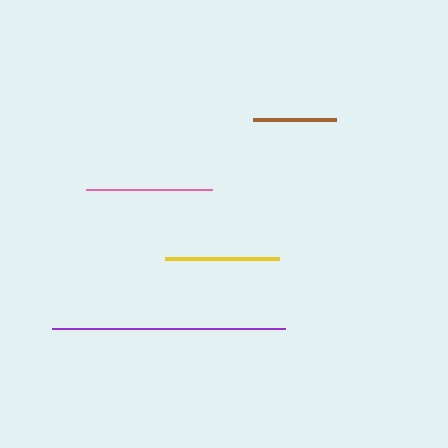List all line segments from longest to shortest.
From longest to shortest: purple, pink, yellow, brown.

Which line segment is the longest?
The purple line is the longest at approximately 233 pixels.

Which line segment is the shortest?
The brown line is the shortest at approximately 83 pixels.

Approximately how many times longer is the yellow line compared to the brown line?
The yellow line is approximately 1.4 times the length of the brown line.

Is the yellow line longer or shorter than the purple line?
The purple line is longer than the yellow line.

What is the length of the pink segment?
The pink segment is approximately 127 pixels long.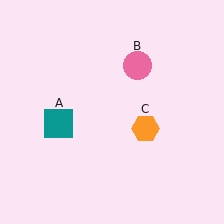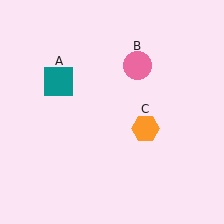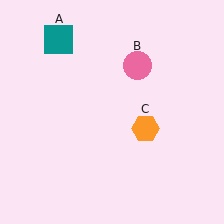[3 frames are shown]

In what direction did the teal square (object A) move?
The teal square (object A) moved up.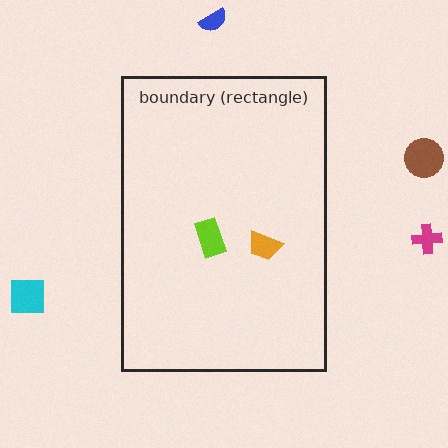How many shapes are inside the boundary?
2 inside, 4 outside.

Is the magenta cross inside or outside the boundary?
Outside.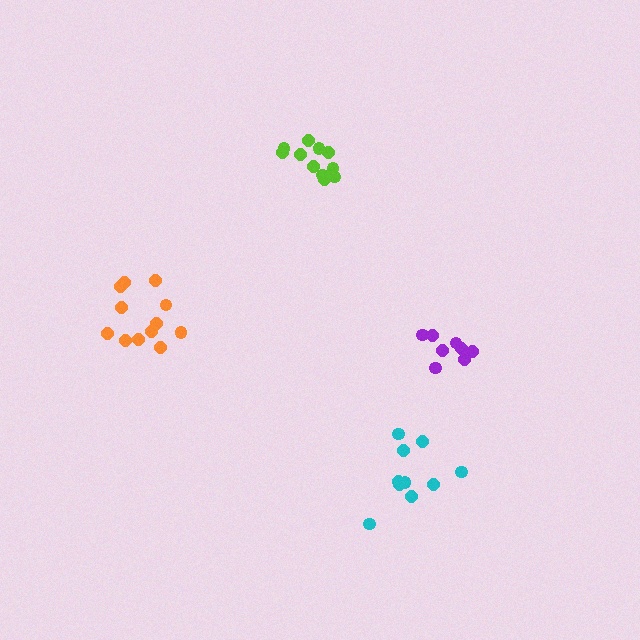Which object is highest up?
The lime cluster is topmost.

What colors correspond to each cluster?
The clusters are colored: cyan, orange, lime, purple.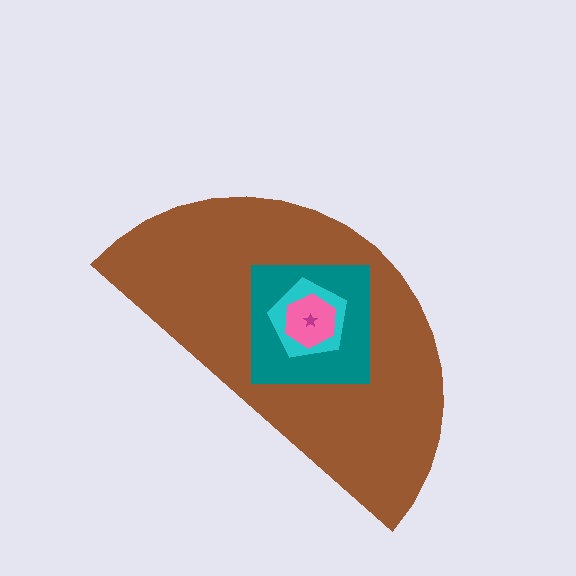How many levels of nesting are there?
5.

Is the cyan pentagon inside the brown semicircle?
Yes.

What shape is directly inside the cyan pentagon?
The pink hexagon.